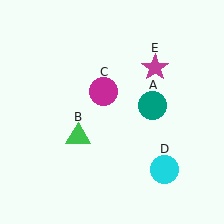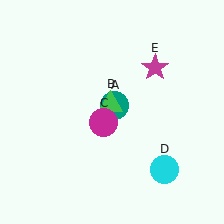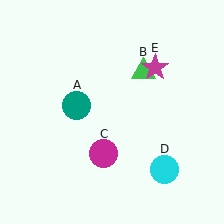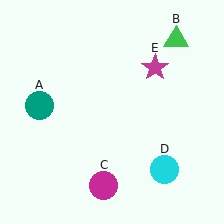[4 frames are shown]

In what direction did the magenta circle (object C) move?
The magenta circle (object C) moved down.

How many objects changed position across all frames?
3 objects changed position: teal circle (object A), green triangle (object B), magenta circle (object C).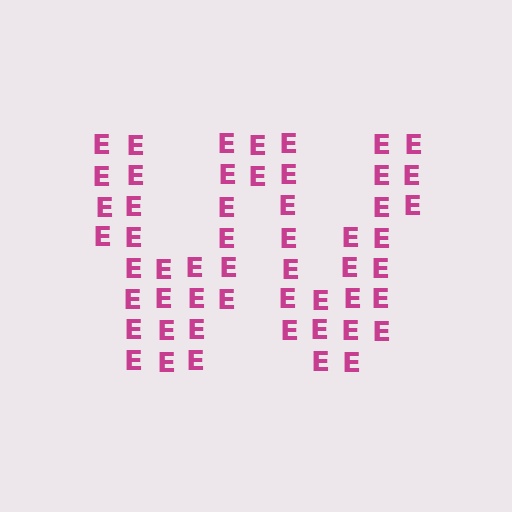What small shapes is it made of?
It is made of small letter E's.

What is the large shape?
The large shape is the letter W.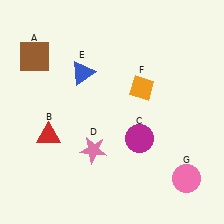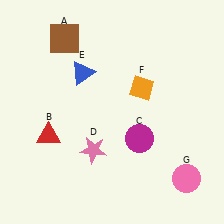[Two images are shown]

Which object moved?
The brown square (A) moved right.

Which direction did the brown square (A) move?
The brown square (A) moved right.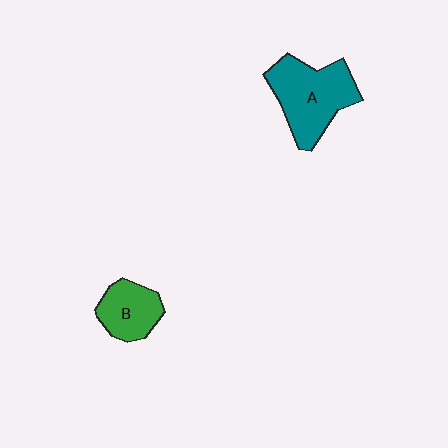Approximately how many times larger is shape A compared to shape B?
Approximately 1.7 times.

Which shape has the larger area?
Shape A (teal).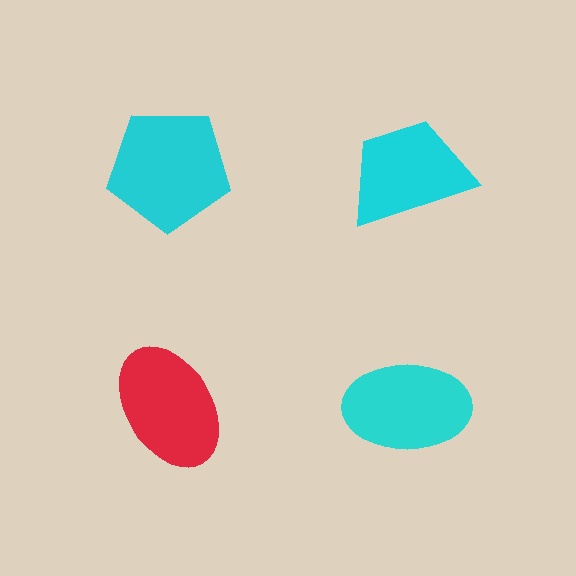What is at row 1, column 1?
A cyan pentagon.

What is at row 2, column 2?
A cyan ellipse.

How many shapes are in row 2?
2 shapes.